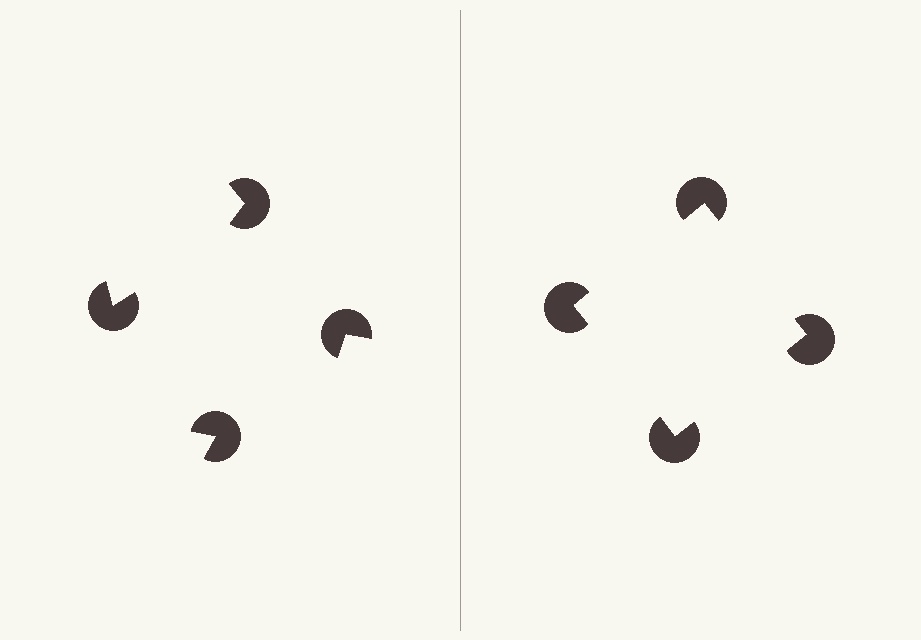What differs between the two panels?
The pac-man discs are positioned identically on both sides; only the wedge orientations differ. On the right they align to a square; on the left they are misaligned.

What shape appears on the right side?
An illusory square.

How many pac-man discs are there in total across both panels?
8 — 4 on each side.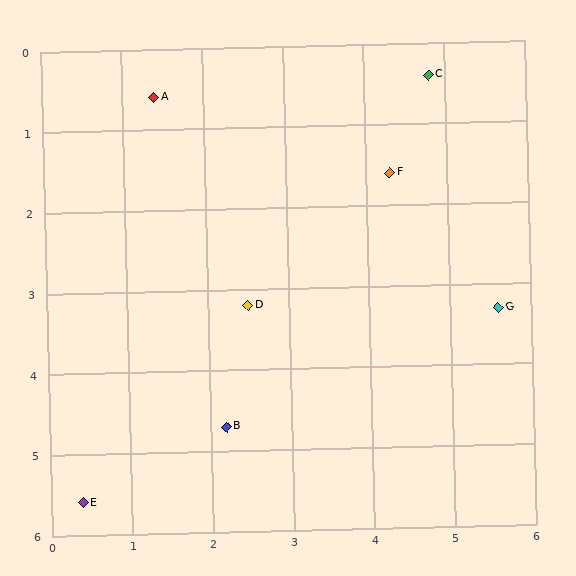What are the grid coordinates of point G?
Point G is at approximately (5.6, 3.3).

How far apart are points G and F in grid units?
Points G and F are about 2.1 grid units apart.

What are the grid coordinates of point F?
Point F is at approximately (4.3, 1.6).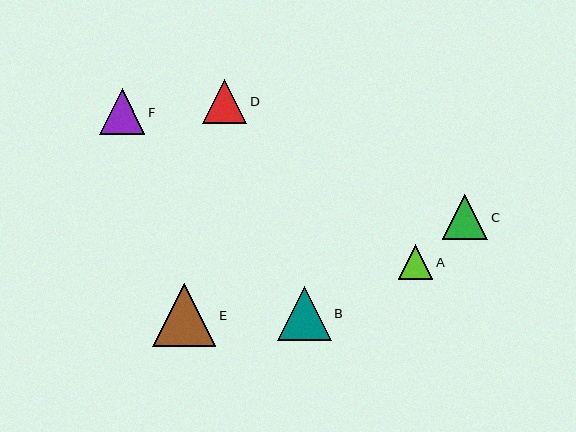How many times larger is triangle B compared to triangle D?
Triangle B is approximately 1.2 times the size of triangle D.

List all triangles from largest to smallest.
From largest to smallest: E, B, C, F, D, A.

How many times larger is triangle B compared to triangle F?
Triangle B is approximately 1.2 times the size of triangle F.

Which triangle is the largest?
Triangle E is the largest with a size of approximately 64 pixels.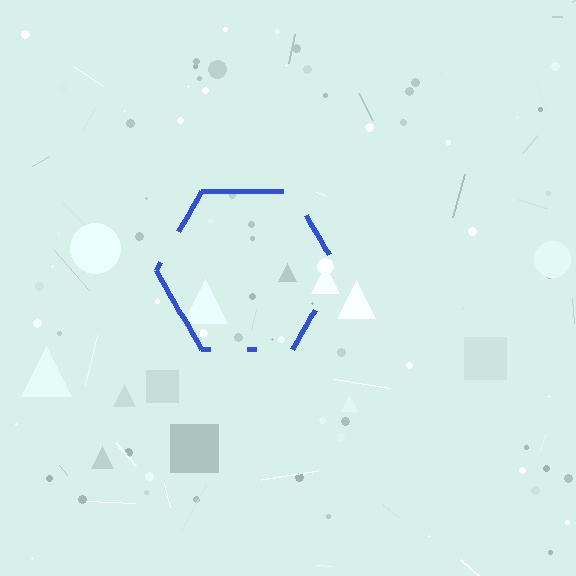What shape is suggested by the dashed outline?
The dashed outline suggests a hexagon.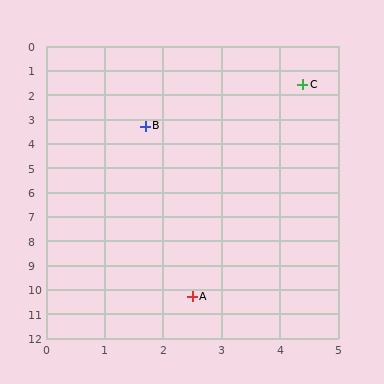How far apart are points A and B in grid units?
Points A and B are about 7.0 grid units apart.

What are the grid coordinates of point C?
Point C is at approximately (4.4, 1.6).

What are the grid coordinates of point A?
Point A is at approximately (2.5, 10.3).